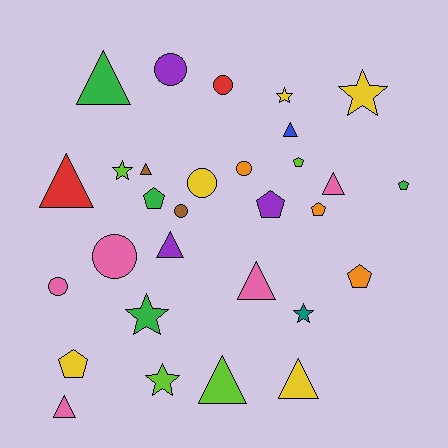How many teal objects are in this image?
There is 1 teal object.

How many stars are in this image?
There are 6 stars.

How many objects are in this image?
There are 30 objects.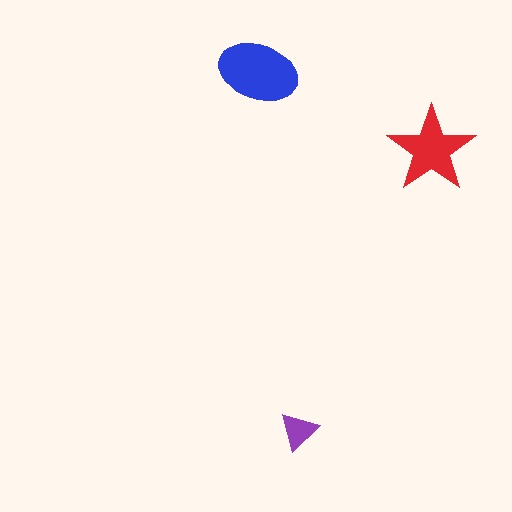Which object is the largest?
The blue ellipse.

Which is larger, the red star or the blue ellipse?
The blue ellipse.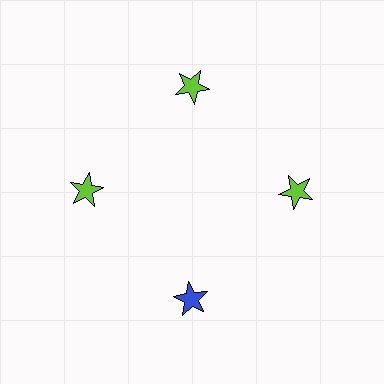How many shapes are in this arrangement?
There are 4 shapes arranged in a ring pattern.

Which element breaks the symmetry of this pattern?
The blue star at roughly the 6 o'clock position breaks the symmetry. All other shapes are lime stars.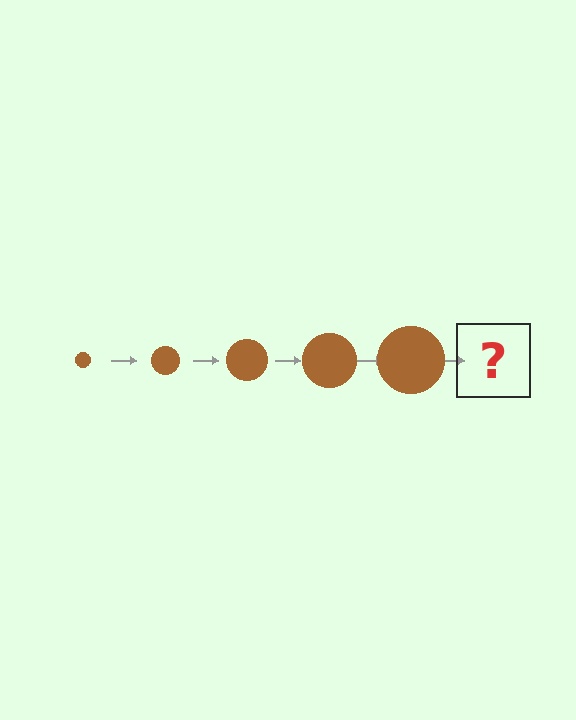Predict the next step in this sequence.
The next step is a brown circle, larger than the previous one.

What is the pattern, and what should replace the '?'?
The pattern is that the circle gets progressively larger each step. The '?' should be a brown circle, larger than the previous one.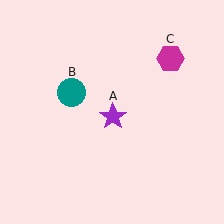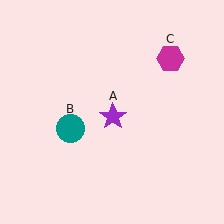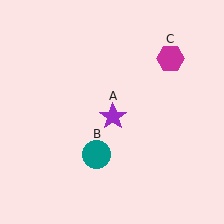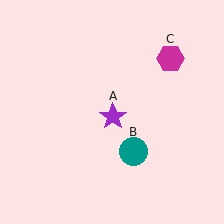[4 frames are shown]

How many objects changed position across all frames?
1 object changed position: teal circle (object B).